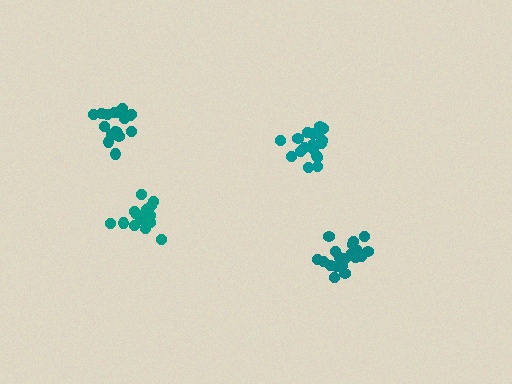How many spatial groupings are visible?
There are 4 spatial groupings.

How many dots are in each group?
Group 1: 19 dots, Group 2: 18 dots, Group 3: 19 dots, Group 4: 19 dots (75 total).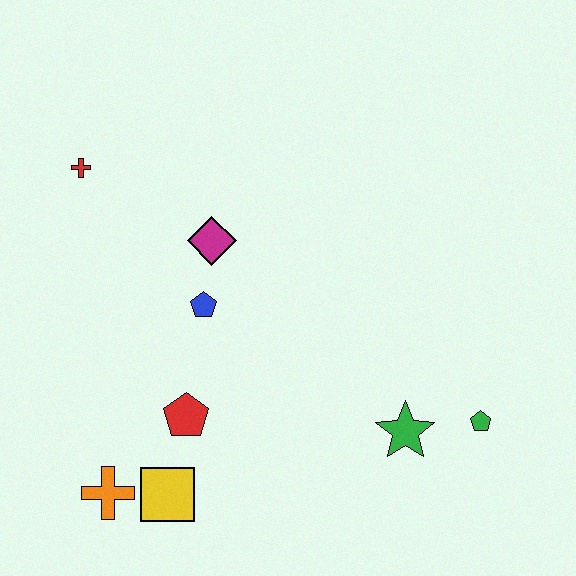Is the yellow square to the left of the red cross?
No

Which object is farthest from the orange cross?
The green pentagon is farthest from the orange cross.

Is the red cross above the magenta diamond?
Yes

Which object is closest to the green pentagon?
The green star is closest to the green pentagon.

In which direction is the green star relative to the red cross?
The green star is to the right of the red cross.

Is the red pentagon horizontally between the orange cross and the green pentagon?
Yes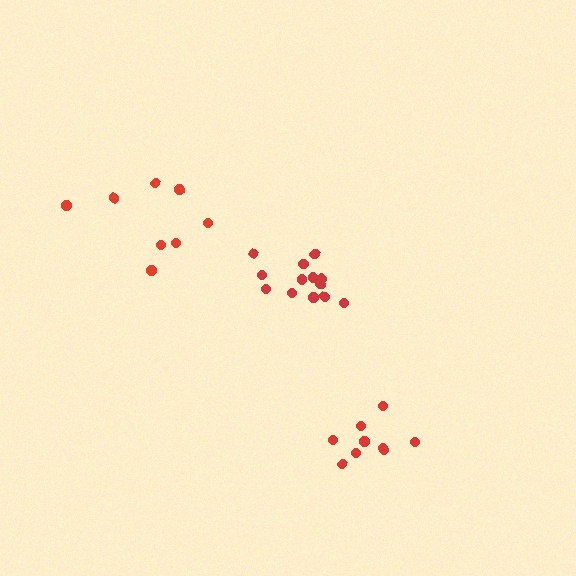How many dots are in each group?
Group 1: 8 dots, Group 2: 13 dots, Group 3: 9 dots (30 total).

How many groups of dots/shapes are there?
There are 3 groups.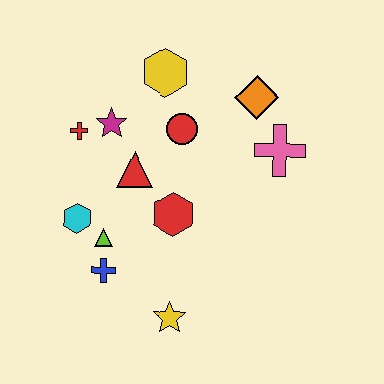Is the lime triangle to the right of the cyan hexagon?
Yes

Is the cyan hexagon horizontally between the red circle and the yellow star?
No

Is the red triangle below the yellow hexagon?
Yes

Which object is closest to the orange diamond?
The pink cross is closest to the orange diamond.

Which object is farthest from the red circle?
The yellow star is farthest from the red circle.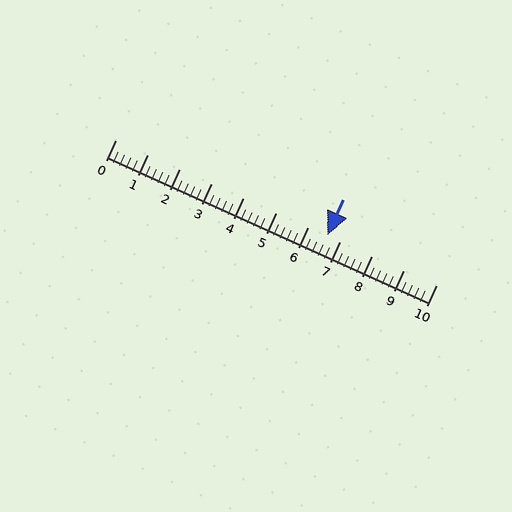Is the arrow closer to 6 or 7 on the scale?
The arrow is closer to 7.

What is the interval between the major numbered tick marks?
The major tick marks are spaced 1 units apart.